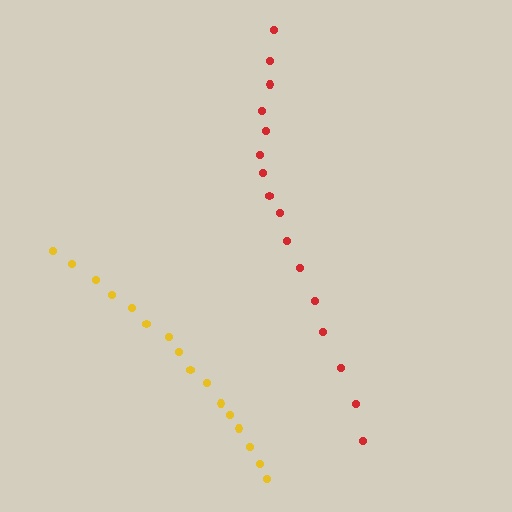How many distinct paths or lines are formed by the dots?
There are 2 distinct paths.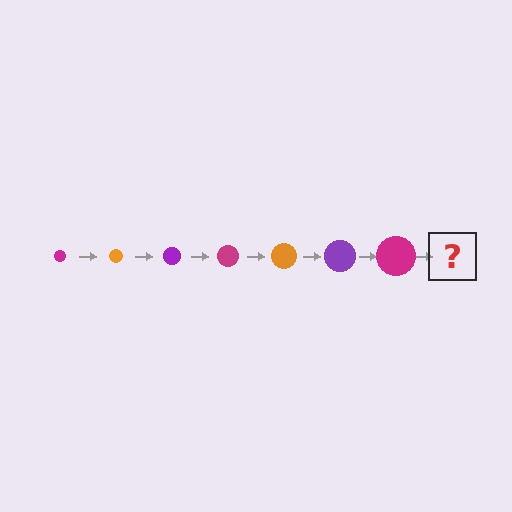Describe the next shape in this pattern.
It should be an orange circle, larger than the previous one.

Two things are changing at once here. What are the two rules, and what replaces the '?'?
The two rules are that the circle grows larger each step and the color cycles through magenta, orange, and purple. The '?' should be an orange circle, larger than the previous one.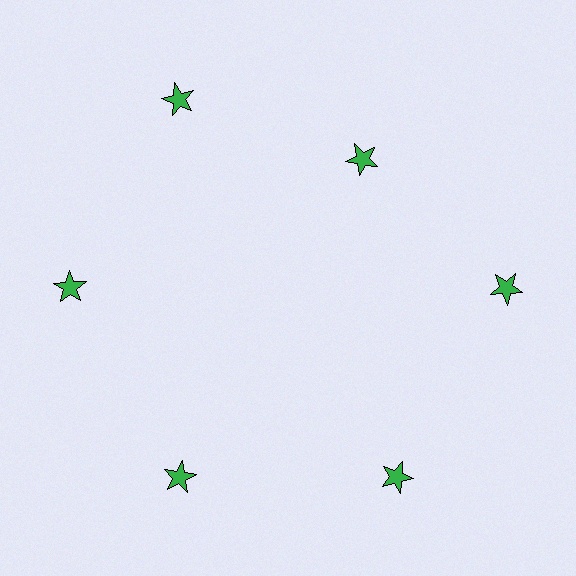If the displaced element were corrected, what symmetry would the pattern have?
It would have 6-fold rotational symmetry — the pattern would map onto itself every 60 degrees.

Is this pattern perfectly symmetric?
No. The 6 green stars are arranged in a ring, but one element near the 1 o'clock position is pulled inward toward the center, breaking the 6-fold rotational symmetry.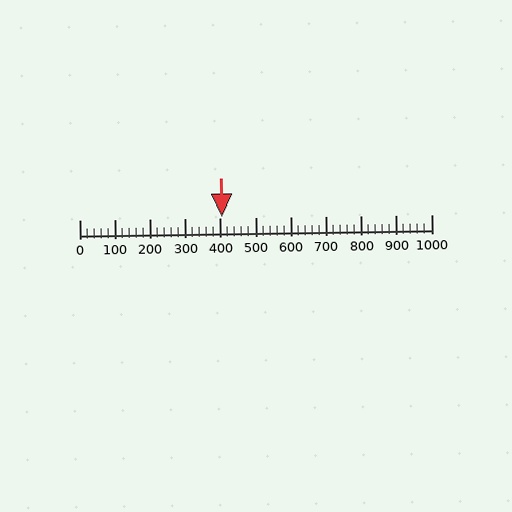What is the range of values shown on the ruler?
The ruler shows values from 0 to 1000.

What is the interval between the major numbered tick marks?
The major tick marks are spaced 100 units apart.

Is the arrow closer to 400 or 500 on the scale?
The arrow is closer to 400.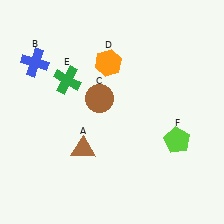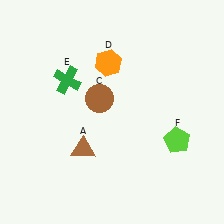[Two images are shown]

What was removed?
The blue cross (B) was removed in Image 2.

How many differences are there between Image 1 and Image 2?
There is 1 difference between the two images.